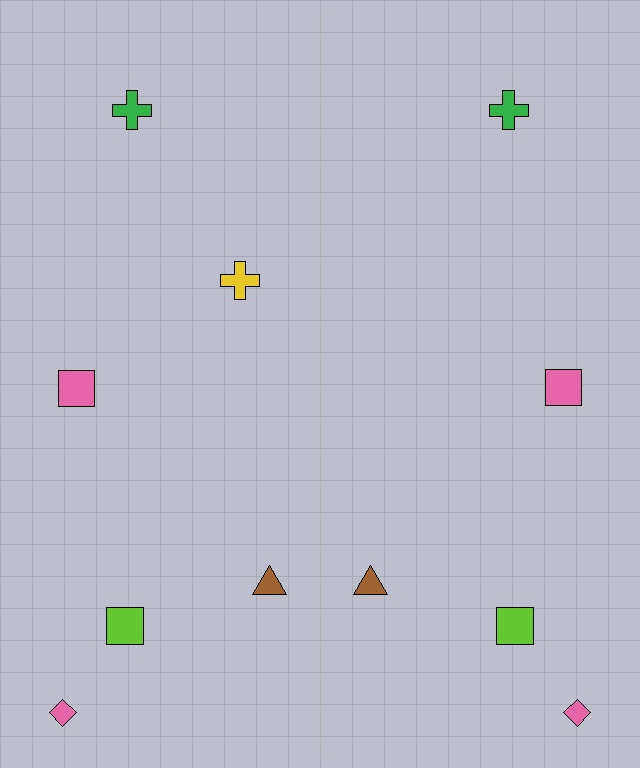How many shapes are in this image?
There are 11 shapes in this image.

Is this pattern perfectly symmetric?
No, the pattern is not perfectly symmetric. A yellow cross is missing from the right side.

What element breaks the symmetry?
A yellow cross is missing from the right side.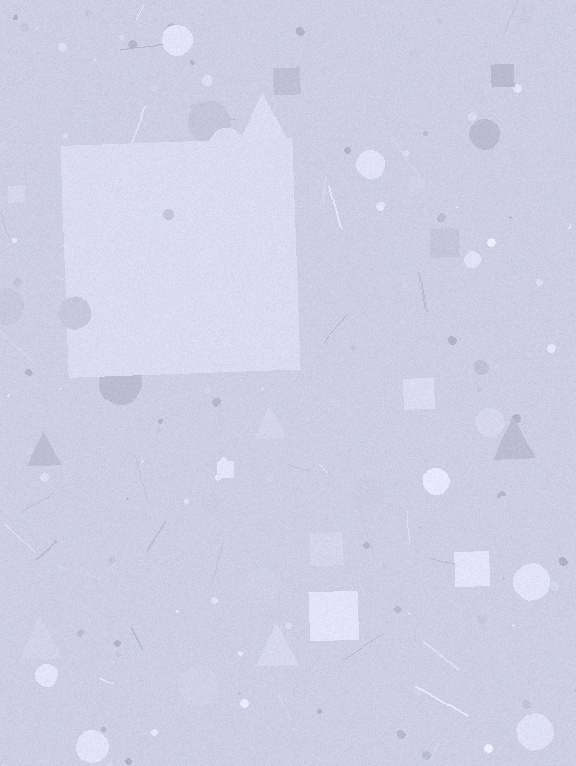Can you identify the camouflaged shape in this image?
The camouflaged shape is a square.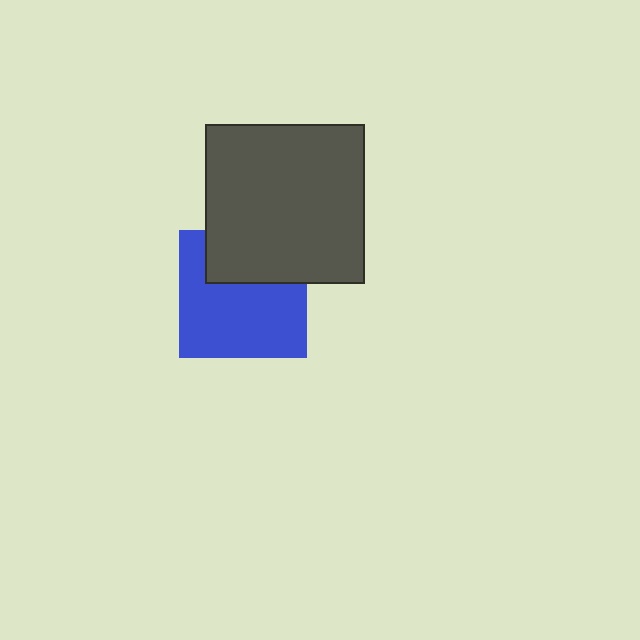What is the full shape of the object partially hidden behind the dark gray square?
The partially hidden object is a blue square.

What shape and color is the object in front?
The object in front is a dark gray square.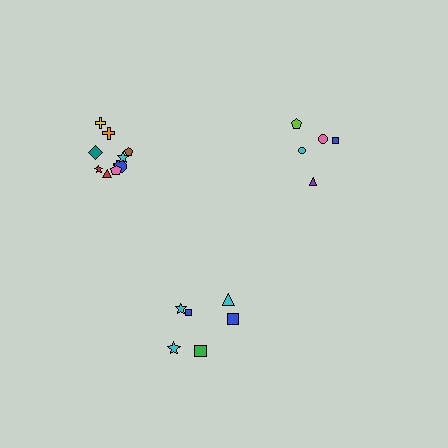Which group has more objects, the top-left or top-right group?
The top-left group.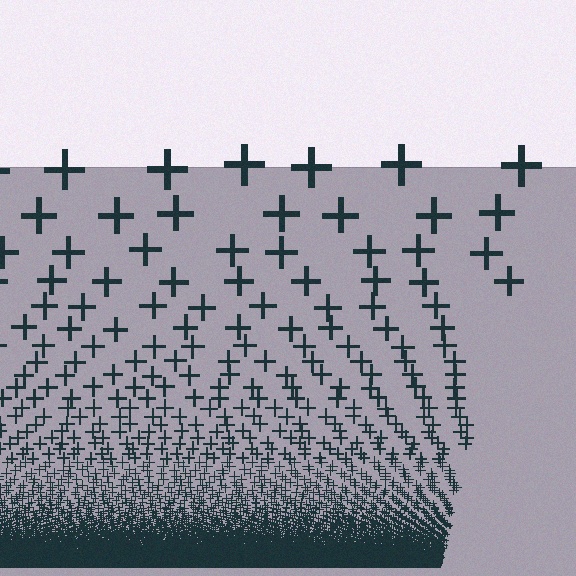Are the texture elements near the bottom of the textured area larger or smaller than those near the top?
Smaller. The gradient is inverted — elements near the bottom are smaller and denser.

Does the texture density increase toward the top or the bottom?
Density increases toward the bottom.